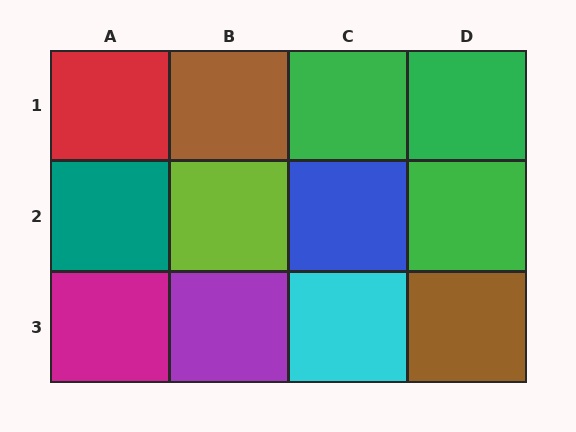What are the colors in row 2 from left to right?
Teal, lime, blue, green.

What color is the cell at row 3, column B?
Purple.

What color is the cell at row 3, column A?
Magenta.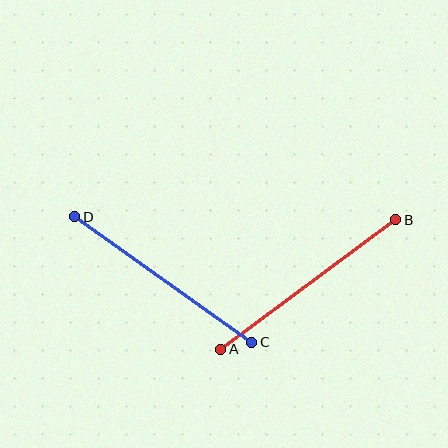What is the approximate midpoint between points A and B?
The midpoint is at approximately (308, 284) pixels.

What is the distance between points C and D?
The distance is approximately 217 pixels.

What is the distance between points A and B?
The distance is approximately 218 pixels.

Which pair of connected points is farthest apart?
Points A and B are farthest apart.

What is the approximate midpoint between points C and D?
The midpoint is at approximately (163, 280) pixels.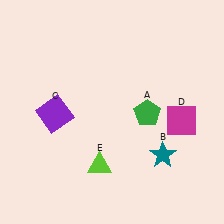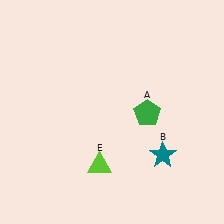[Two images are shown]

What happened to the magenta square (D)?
The magenta square (D) was removed in Image 2. It was in the bottom-right area of Image 1.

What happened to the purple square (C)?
The purple square (C) was removed in Image 2. It was in the bottom-left area of Image 1.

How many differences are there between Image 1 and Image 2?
There are 2 differences between the two images.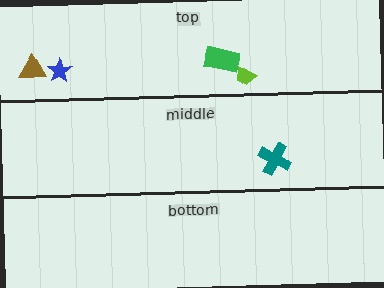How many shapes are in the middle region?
1.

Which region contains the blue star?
The top region.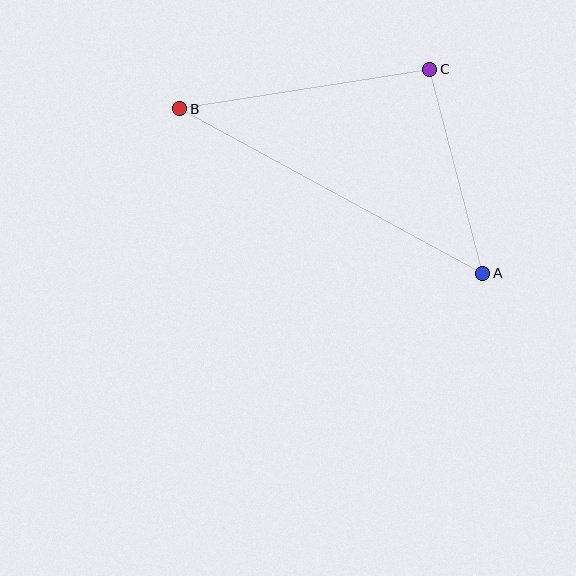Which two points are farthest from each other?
Points A and B are farthest from each other.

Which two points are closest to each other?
Points A and C are closest to each other.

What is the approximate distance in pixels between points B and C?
The distance between B and C is approximately 253 pixels.